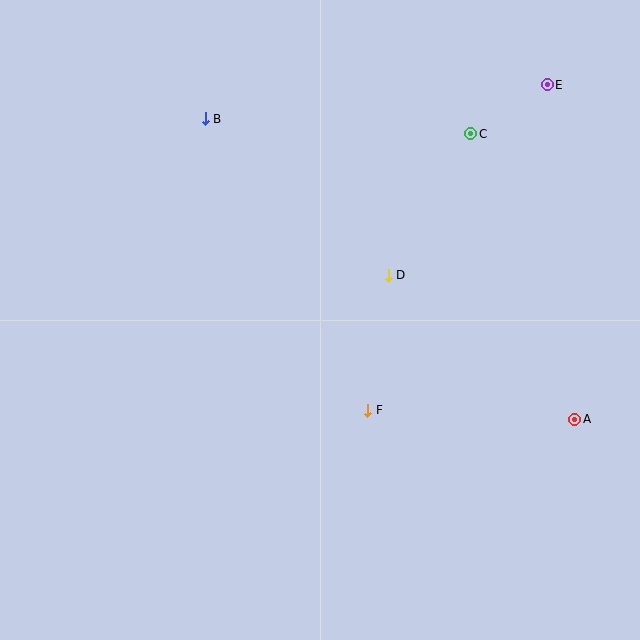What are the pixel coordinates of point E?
Point E is at (547, 85).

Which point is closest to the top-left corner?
Point B is closest to the top-left corner.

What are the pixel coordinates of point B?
Point B is at (205, 119).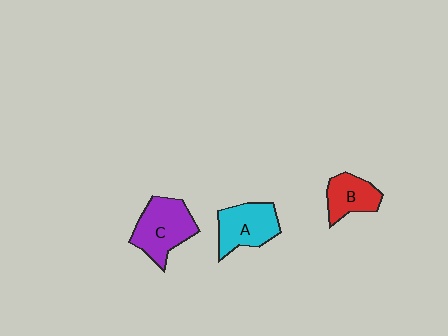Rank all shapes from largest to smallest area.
From largest to smallest: C (purple), A (cyan), B (red).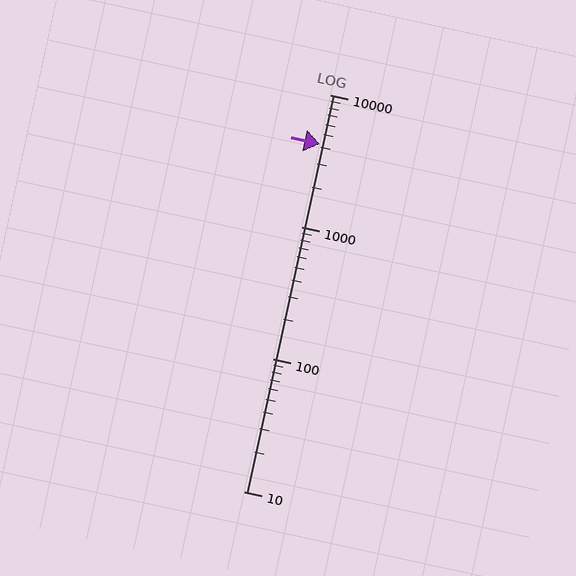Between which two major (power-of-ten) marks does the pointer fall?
The pointer is between 1000 and 10000.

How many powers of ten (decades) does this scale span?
The scale spans 3 decades, from 10 to 10000.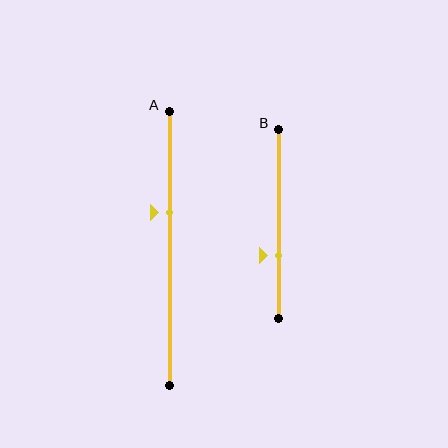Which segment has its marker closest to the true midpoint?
Segment A has its marker closest to the true midpoint.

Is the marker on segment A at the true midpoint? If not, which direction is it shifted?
No, the marker on segment A is shifted upward by about 13% of the segment length.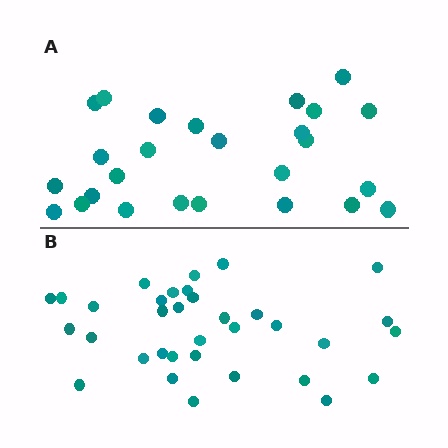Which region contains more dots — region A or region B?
Region B (the bottom region) has more dots.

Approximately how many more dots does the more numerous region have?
Region B has roughly 8 or so more dots than region A.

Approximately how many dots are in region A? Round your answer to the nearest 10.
About 30 dots. (The exact count is 26, which rounds to 30.)